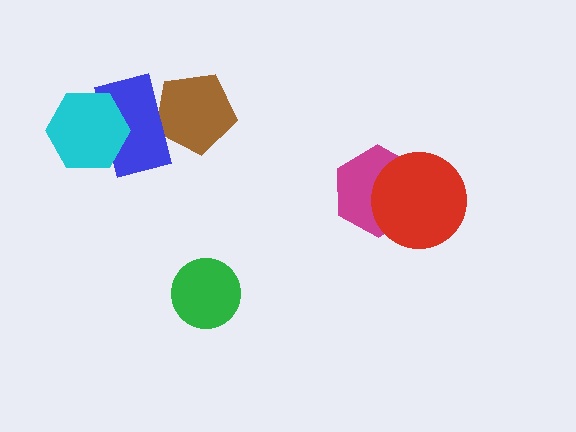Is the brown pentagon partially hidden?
Yes, it is partially covered by another shape.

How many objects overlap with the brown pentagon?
1 object overlaps with the brown pentagon.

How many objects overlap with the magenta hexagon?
1 object overlaps with the magenta hexagon.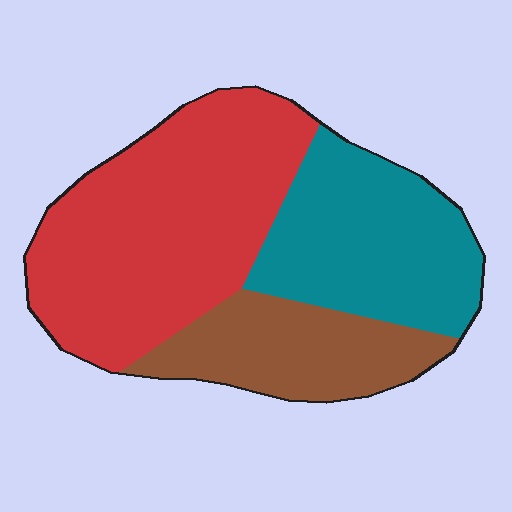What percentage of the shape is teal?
Teal takes up about one third (1/3) of the shape.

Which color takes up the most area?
Red, at roughly 50%.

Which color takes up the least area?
Brown, at roughly 20%.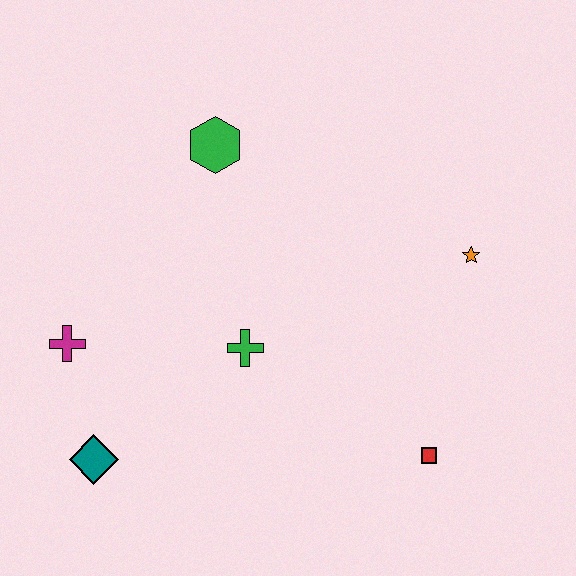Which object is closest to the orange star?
The red square is closest to the orange star.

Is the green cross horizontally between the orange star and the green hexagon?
Yes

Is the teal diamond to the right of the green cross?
No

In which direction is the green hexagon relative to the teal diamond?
The green hexagon is above the teal diamond.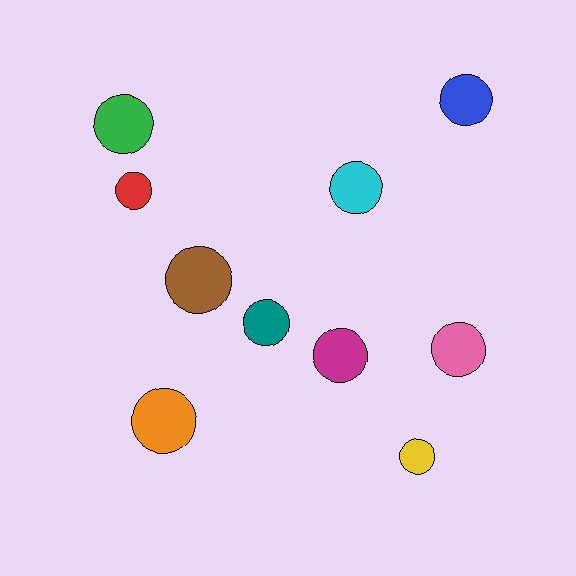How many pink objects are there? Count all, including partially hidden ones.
There is 1 pink object.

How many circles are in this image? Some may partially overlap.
There are 10 circles.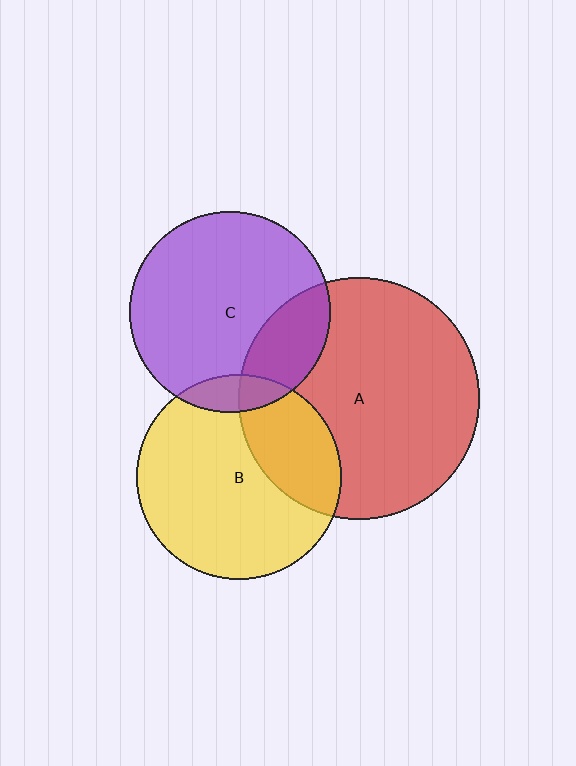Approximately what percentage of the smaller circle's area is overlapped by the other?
Approximately 30%.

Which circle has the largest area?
Circle A (red).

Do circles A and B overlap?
Yes.